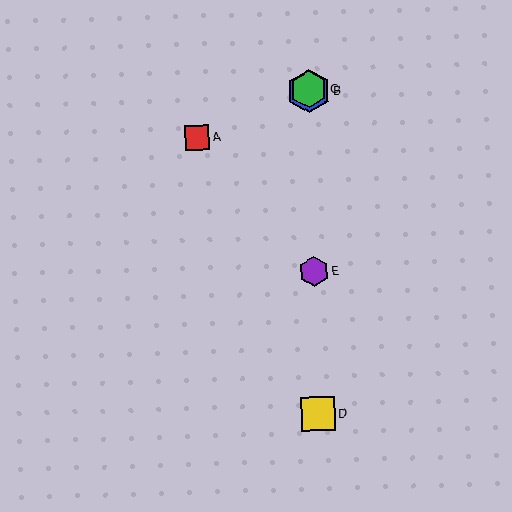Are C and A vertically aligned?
No, C is at x≈309 and A is at x≈197.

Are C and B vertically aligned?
Yes, both are at x≈309.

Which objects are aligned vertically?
Objects B, C, D, E are aligned vertically.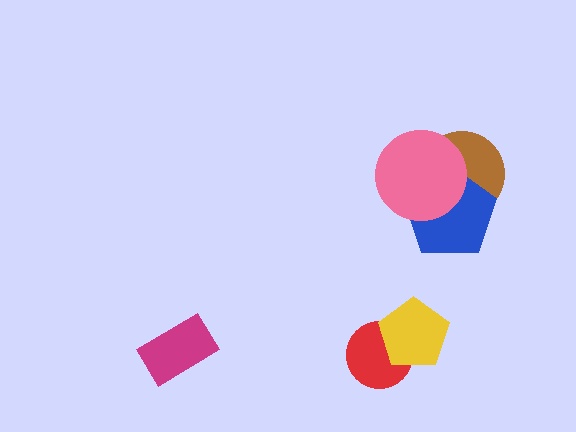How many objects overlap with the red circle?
1 object overlaps with the red circle.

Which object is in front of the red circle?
The yellow pentagon is in front of the red circle.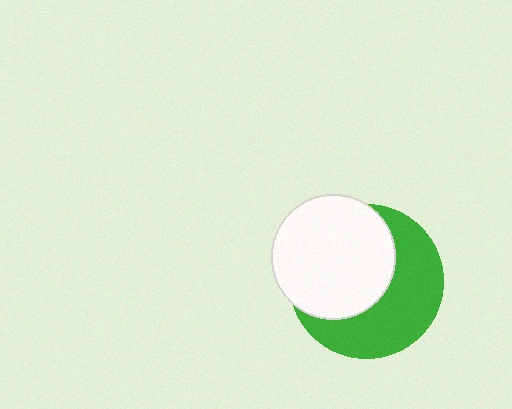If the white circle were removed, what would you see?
You would see the complete green circle.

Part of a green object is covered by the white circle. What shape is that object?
It is a circle.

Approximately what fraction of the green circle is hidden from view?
Roughly 51% of the green circle is hidden behind the white circle.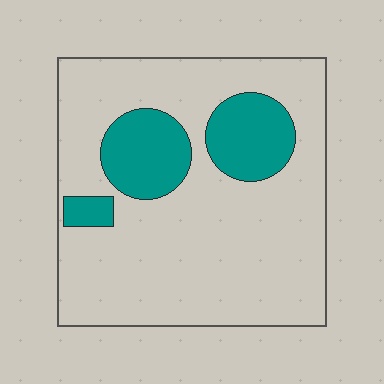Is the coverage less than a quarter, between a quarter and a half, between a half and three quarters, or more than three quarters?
Less than a quarter.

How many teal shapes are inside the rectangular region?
3.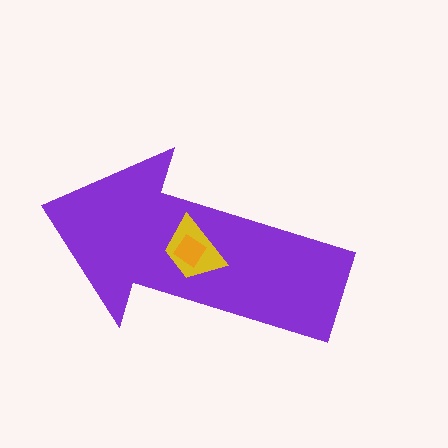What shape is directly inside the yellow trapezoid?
The orange diamond.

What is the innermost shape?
The orange diamond.